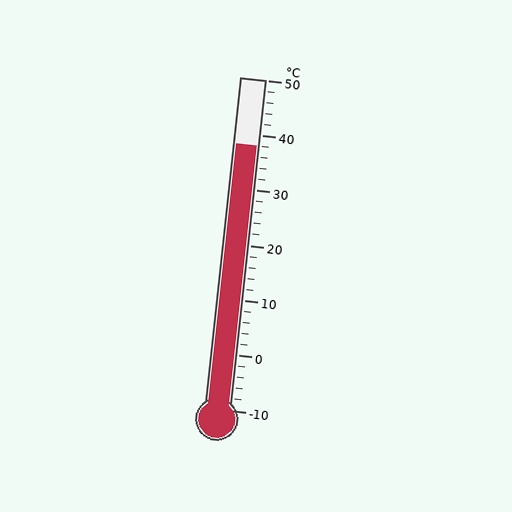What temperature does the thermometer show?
The thermometer shows approximately 38°C.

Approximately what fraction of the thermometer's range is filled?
The thermometer is filled to approximately 80% of its range.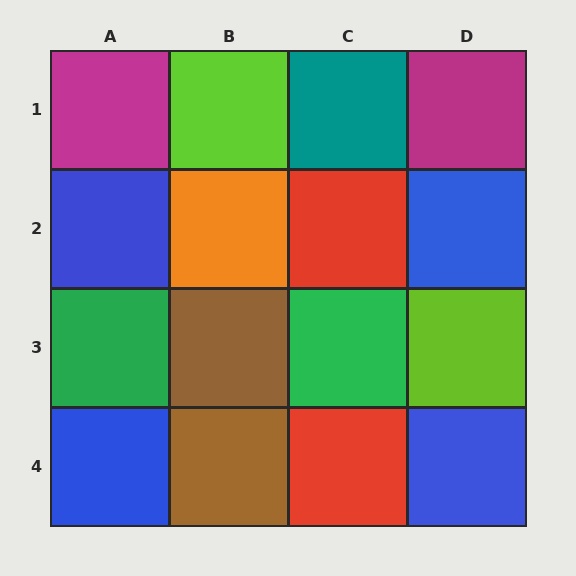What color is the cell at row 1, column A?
Magenta.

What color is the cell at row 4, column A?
Blue.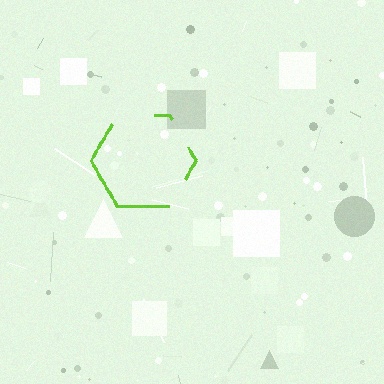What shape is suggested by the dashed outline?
The dashed outline suggests a hexagon.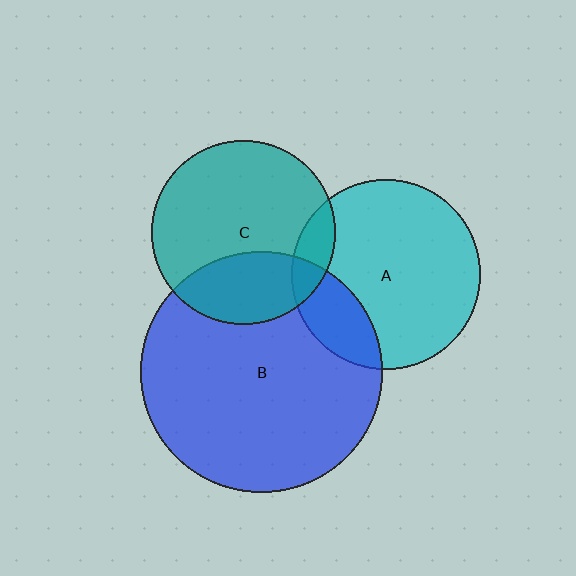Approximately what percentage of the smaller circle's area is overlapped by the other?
Approximately 10%.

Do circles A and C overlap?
Yes.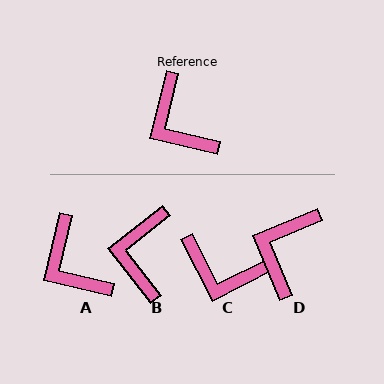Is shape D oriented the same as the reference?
No, it is off by about 54 degrees.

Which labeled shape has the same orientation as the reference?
A.